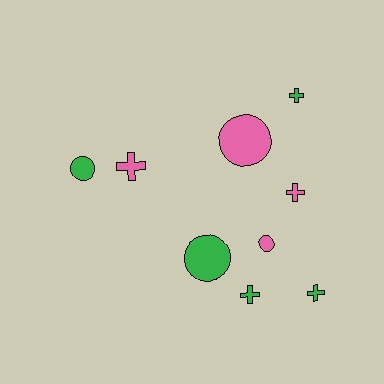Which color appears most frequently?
Green, with 5 objects.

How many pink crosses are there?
There are 2 pink crosses.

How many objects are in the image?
There are 9 objects.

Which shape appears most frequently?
Cross, with 5 objects.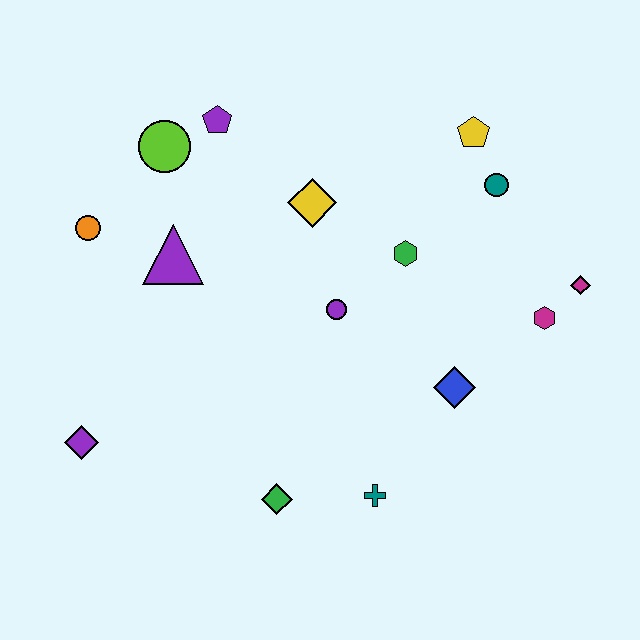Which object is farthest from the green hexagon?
The purple diamond is farthest from the green hexagon.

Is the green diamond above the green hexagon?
No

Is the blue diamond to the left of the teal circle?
Yes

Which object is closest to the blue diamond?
The magenta hexagon is closest to the blue diamond.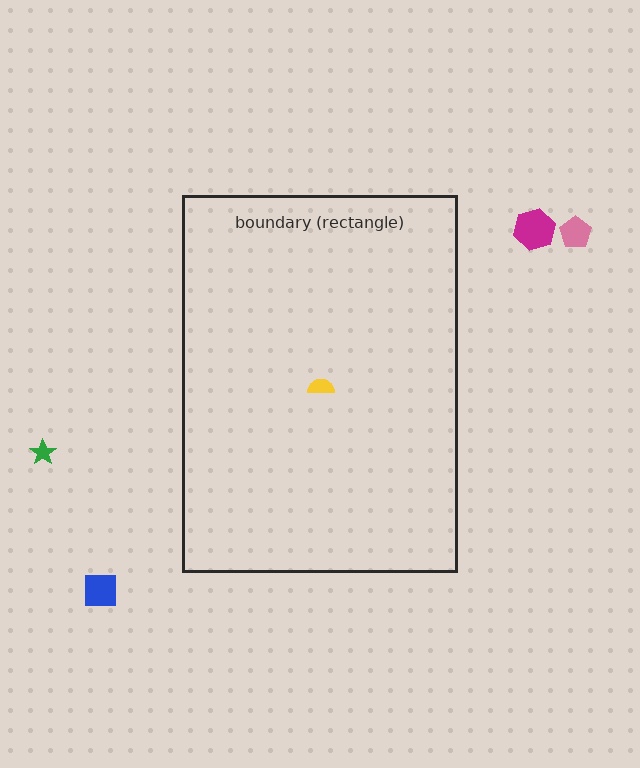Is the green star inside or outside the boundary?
Outside.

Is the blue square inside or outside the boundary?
Outside.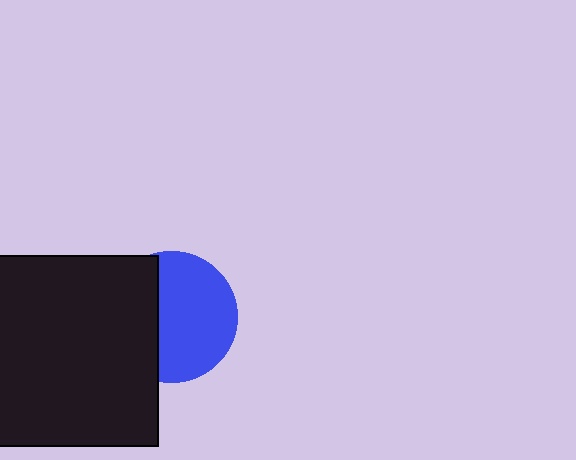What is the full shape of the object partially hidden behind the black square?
The partially hidden object is a blue circle.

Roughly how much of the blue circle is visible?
About half of it is visible (roughly 62%).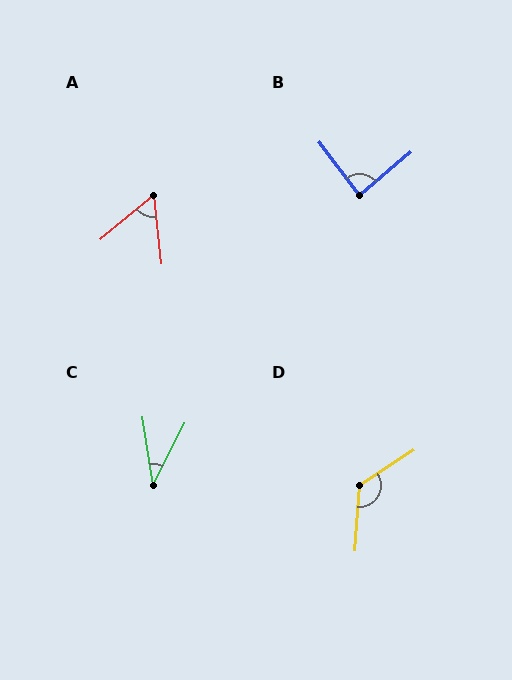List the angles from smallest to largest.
C (36°), A (56°), B (88°), D (128°).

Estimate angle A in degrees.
Approximately 56 degrees.